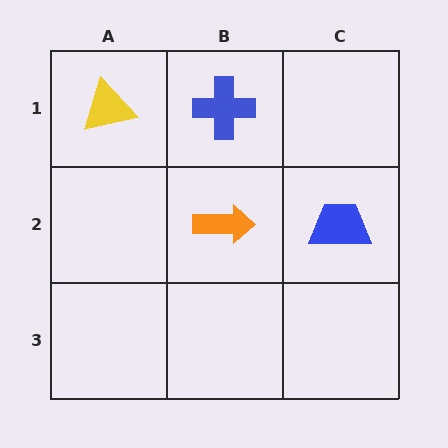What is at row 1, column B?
A blue cross.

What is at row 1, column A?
A yellow triangle.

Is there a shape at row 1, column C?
No, that cell is empty.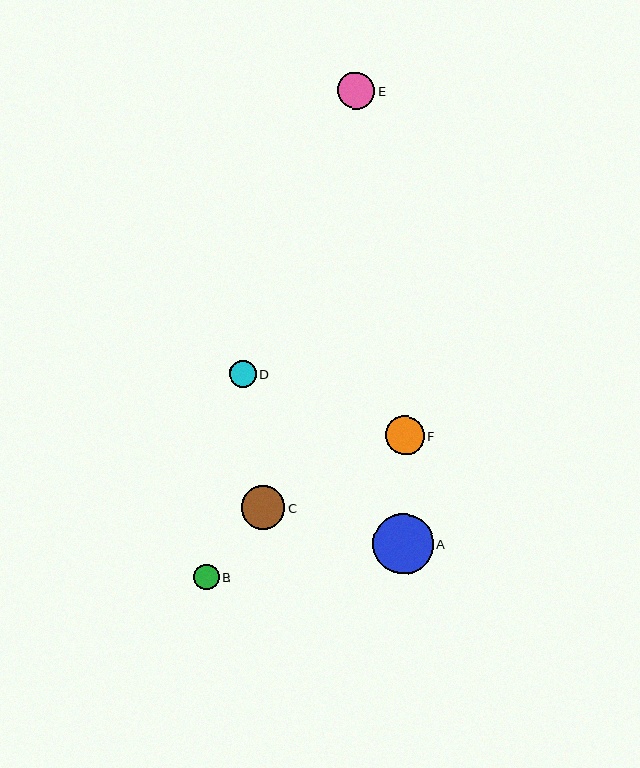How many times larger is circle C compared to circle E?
Circle C is approximately 1.2 times the size of circle E.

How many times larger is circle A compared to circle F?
Circle A is approximately 1.6 times the size of circle F.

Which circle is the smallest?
Circle B is the smallest with a size of approximately 25 pixels.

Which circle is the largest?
Circle A is the largest with a size of approximately 61 pixels.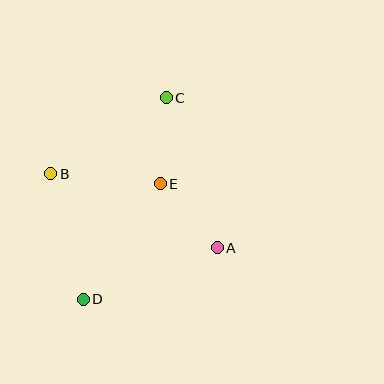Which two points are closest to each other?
Points A and E are closest to each other.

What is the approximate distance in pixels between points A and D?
The distance between A and D is approximately 143 pixels.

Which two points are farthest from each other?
Points C and D are farthest from each other.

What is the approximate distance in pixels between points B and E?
The distance between B and E is approximately 110 pixels.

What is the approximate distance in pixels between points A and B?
The distance between A and B is approximately 182 pixels.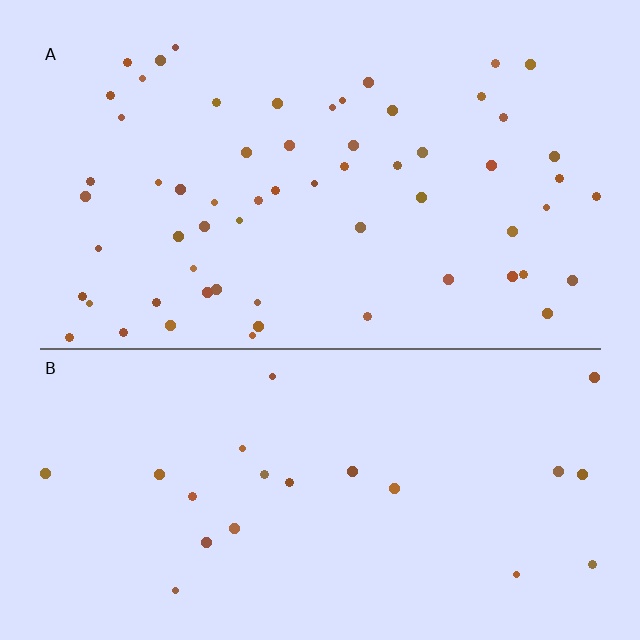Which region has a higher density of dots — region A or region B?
A (the top).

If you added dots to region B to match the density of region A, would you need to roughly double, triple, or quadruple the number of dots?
Approximately triple.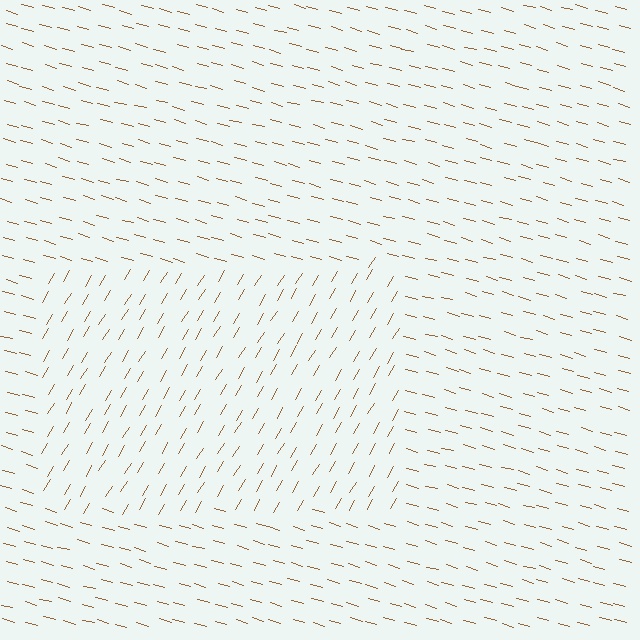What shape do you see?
I see a rectangle.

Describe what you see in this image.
The image is filled with small brown line segments. A rectangle region in the image has lines oriented differently from the surrounding lines, creating a visible texture boundary.